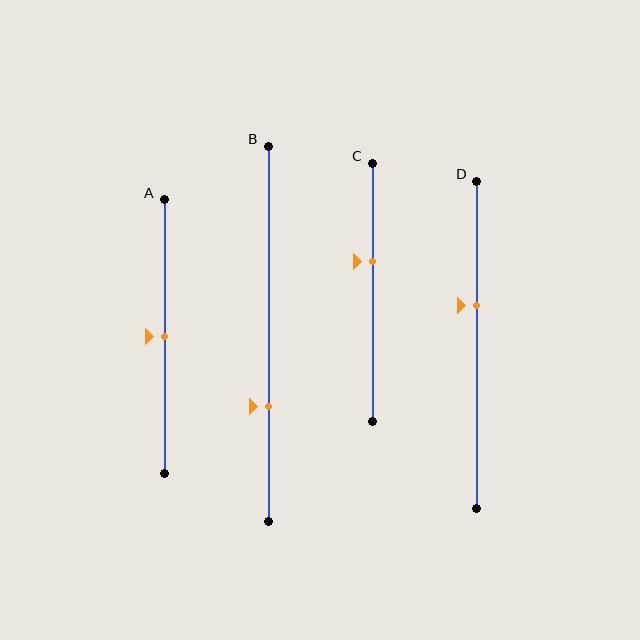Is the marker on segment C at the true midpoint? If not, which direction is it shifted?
No, the marker on segment C is shifted upward by about 12% of the segment length.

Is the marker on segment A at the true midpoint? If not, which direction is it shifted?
Yes, the marker on segment A is at the true midpoint.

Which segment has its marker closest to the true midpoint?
Segment A has its marker closest to the true midpoint.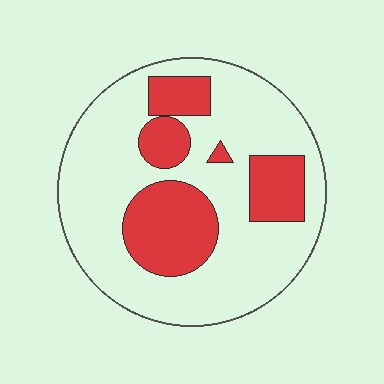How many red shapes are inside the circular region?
5.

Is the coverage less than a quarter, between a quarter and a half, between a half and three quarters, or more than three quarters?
Between a quarter and a half.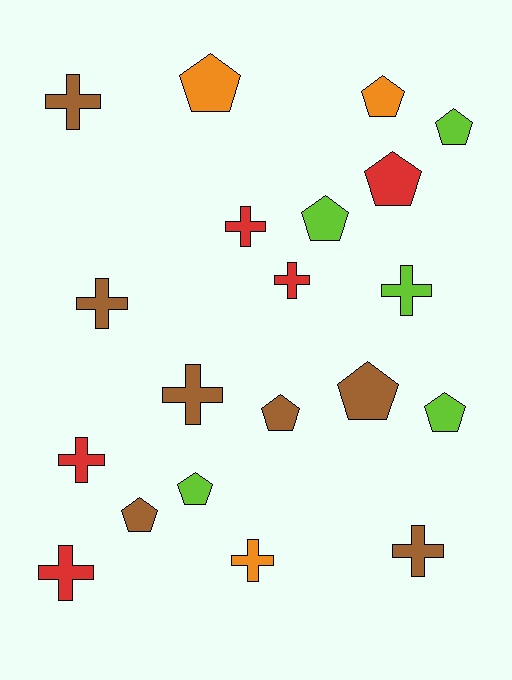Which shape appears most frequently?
Pentagon, with 10 objects.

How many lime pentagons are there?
There are 4 lime pentagons.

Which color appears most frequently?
Brown, with 7 objects.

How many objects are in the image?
There are 20 objects.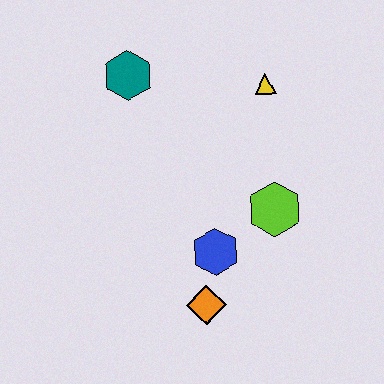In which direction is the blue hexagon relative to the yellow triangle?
The blue hexagon is below the yellow triangle.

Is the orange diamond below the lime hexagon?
Yes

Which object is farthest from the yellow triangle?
The orange diamond is farthest from the yellow triangle.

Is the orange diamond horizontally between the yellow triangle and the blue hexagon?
No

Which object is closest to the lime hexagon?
The blue hexagon is closest to the lime hexagon.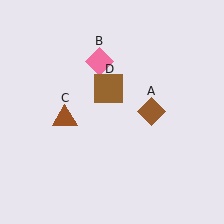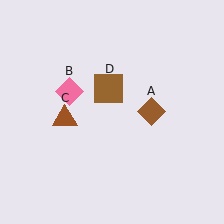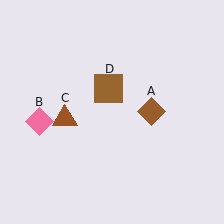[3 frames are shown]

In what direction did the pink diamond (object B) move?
The pink diamond (object B) moved down and to the left.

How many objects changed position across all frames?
1 object changed position: pink diamond (object B).